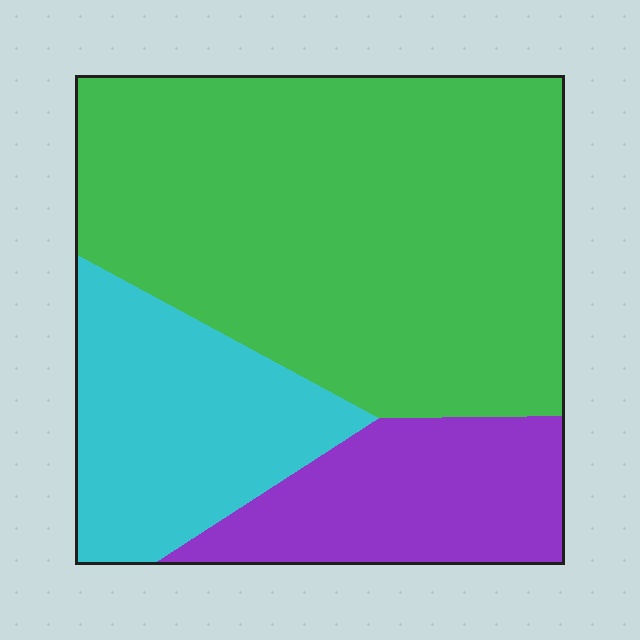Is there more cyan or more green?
Green.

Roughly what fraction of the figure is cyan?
Cyan takes up about one fifth (1/5) of the figure.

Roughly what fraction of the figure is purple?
Purple takes up less than a quarter of the figure.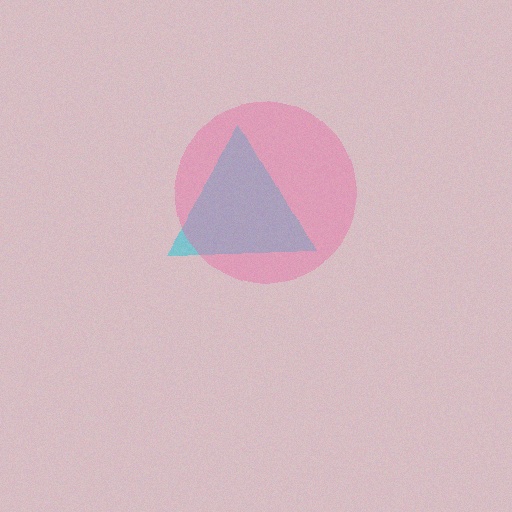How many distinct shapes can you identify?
There are 2 distinct shapes: a cyan triangle, a pink circle.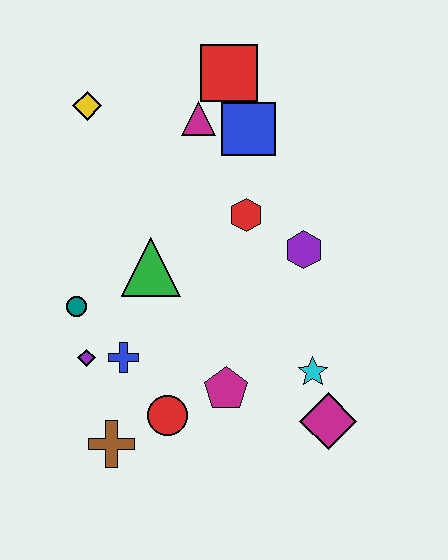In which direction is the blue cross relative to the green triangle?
The blue cross is below the green triangle.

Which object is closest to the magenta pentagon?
The red circle is closest to the magenta pentagon.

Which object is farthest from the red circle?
The red square is farthest from the red circle.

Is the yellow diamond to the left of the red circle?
Yes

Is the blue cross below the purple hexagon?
Yes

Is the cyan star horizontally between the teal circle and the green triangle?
No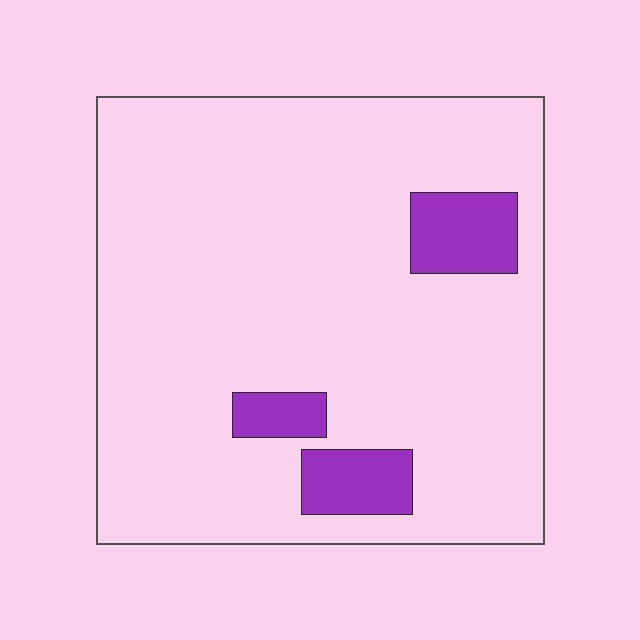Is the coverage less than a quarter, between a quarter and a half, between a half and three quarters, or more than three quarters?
Less than a quarter.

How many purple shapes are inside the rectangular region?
3.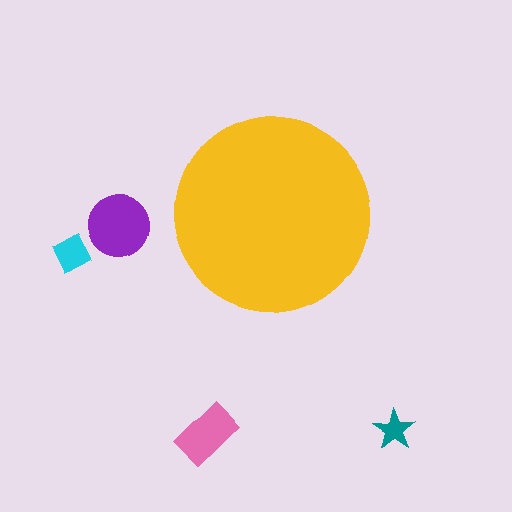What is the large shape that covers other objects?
A yellow circle.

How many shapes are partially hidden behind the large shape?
0 shapes are partially hidden.